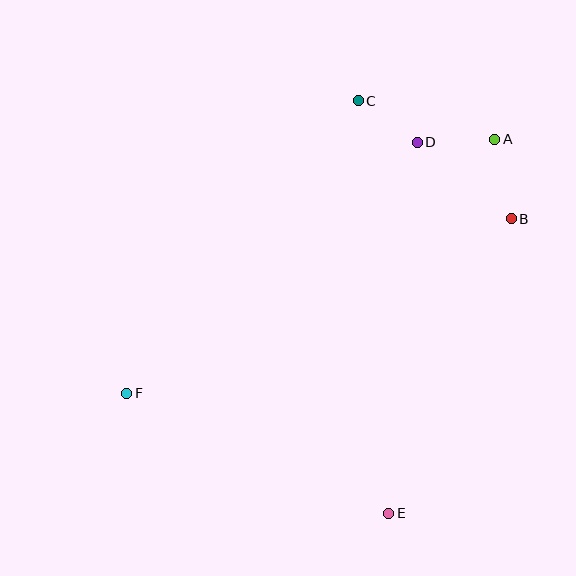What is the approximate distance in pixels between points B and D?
The distance between B and D is approximately 121 pixels.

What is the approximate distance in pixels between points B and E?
The distance between B and E is approximately 319 pixels.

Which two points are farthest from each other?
Points A and F are farthest from each other.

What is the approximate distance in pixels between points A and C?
The distance between A and C is approximately 142 pixels.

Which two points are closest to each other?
Points C and D are closest to each other.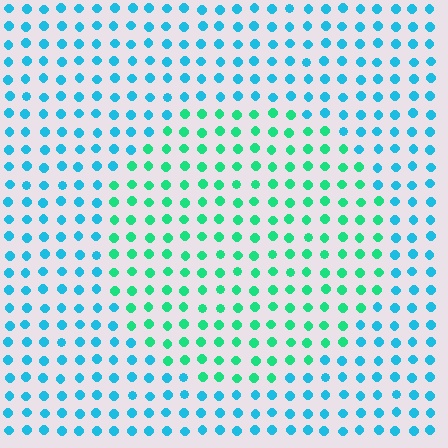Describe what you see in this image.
The image is filled with small cyan elements in a uniform arrangement. A circle-shaped region is visible where the elements are tinted to a slightly different hue, forming a subtle color boundary.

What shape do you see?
I see a circle.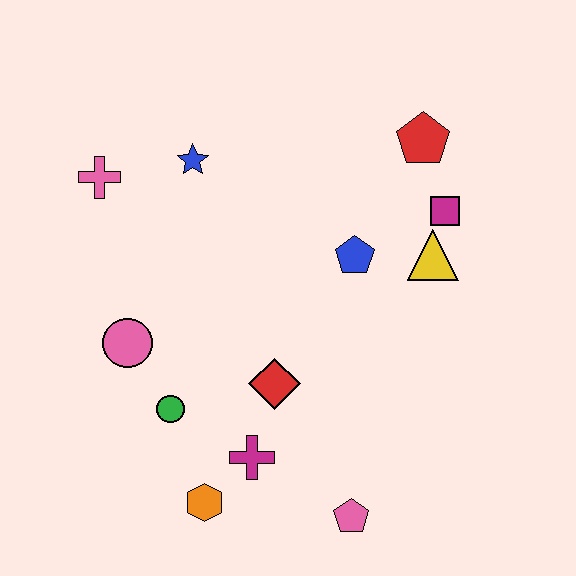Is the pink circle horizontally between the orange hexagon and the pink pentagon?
No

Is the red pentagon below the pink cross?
No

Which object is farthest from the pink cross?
The pink pentagon is farthest from the pink cross.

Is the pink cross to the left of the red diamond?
Yes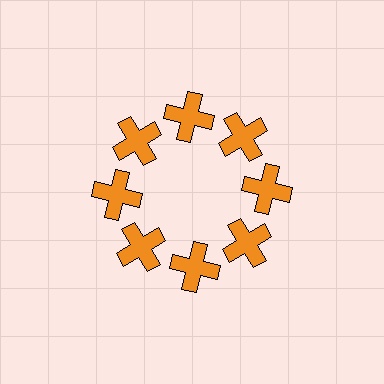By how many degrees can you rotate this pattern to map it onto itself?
The pattern maps onto itself every 45 degrees of rotation.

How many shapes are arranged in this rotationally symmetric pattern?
There are 8 shapes, arranged in 8 groups of 1.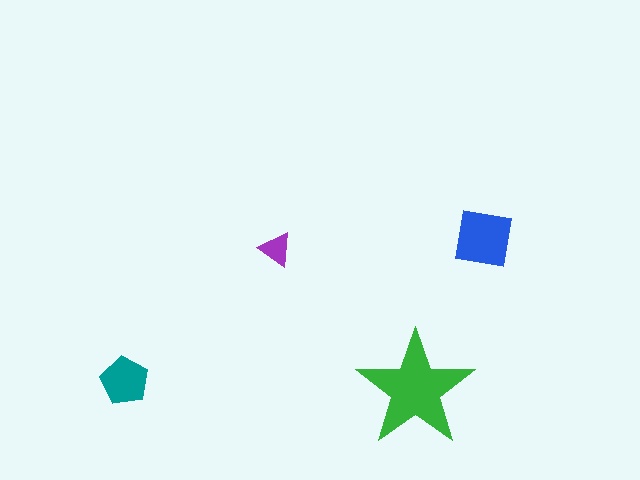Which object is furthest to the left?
The teal pentagon is leftmost.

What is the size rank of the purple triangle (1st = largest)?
4th.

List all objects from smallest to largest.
The purple triangle, the teal pentagon, the blue square, the green star.